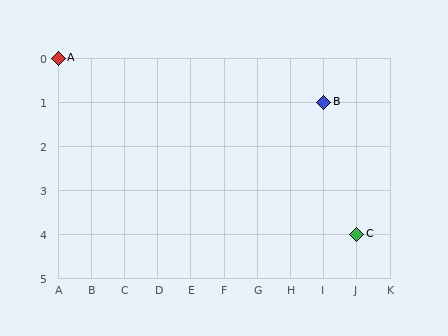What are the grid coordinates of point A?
Point A is at grid coordinates (A, 0).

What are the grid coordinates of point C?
Point C is at grid coordinates (J, 4).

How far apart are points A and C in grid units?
Points A and C are 9 columns and 4 rows apart (about 9.8 grid units diagonally).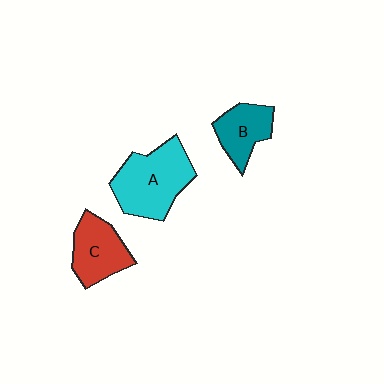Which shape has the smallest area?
Shape B (teal).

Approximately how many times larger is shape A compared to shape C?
Approximately 1.5 times.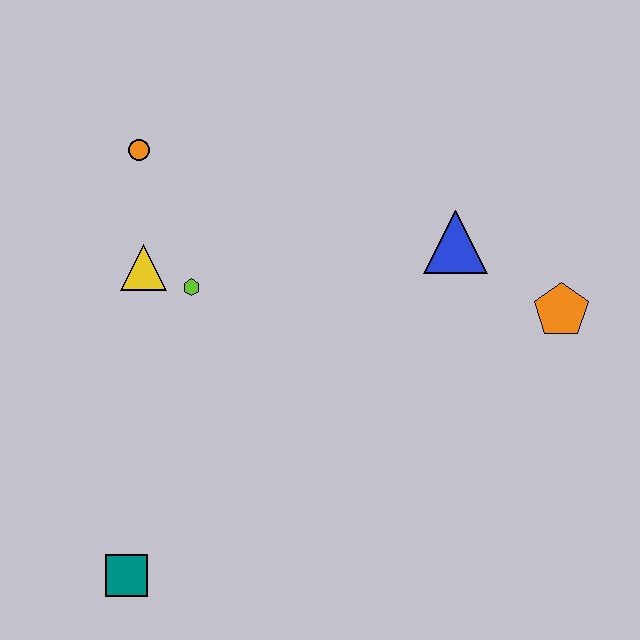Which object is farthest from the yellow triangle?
The orange pentagon is farthest from the yellow triangle.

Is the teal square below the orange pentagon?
Yes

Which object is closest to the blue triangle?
The orange pentagon is closest to the blue triangle.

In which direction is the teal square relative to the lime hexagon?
The teal square is below the lime hexagon.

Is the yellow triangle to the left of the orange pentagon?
Yes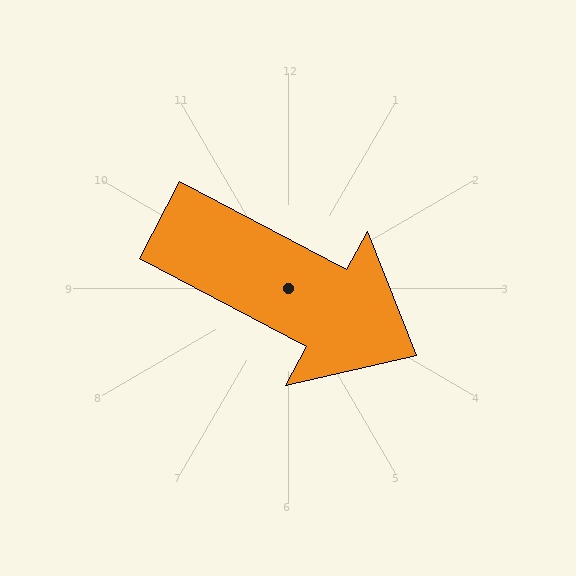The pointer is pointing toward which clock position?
Roughly 4 o'clock.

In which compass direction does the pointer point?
Southeast.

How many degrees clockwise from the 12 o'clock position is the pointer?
Approximately 118 degrees.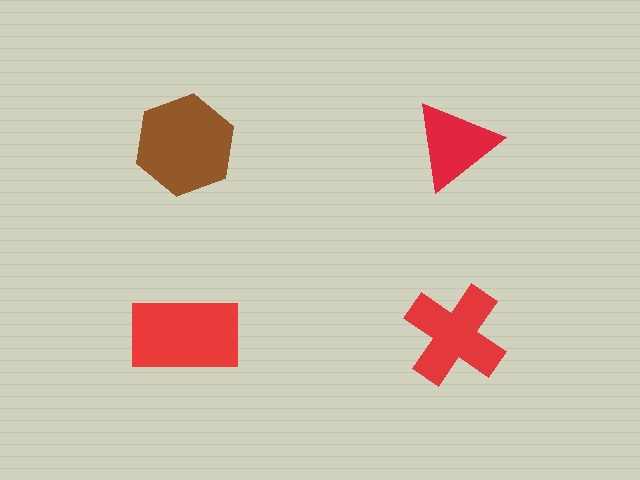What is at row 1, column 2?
A red triangle.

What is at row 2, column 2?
A red cross.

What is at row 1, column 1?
A brown hexagon.